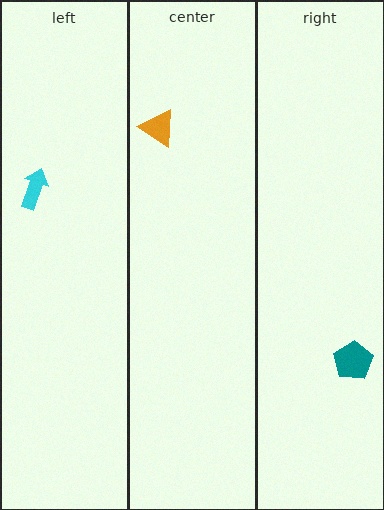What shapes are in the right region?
The teal pentagon.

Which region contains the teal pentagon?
The right region.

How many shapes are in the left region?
1.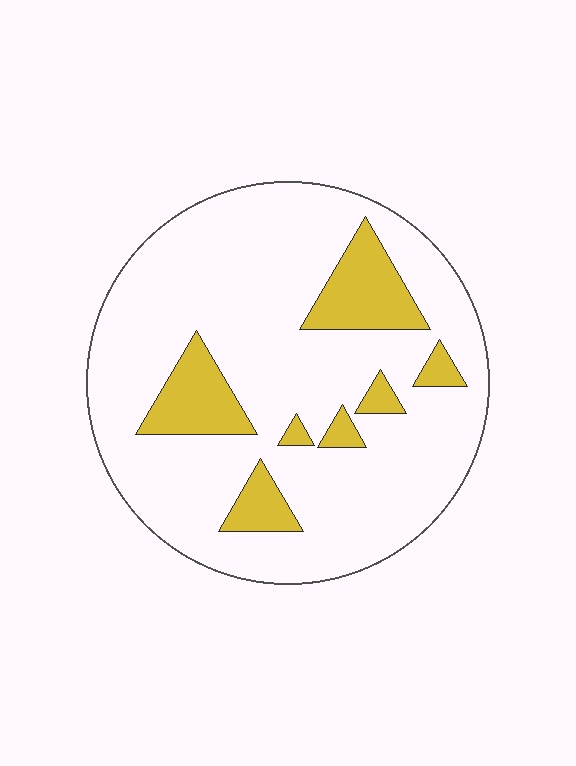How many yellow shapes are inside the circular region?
7.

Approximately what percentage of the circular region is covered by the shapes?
Approximately 15%.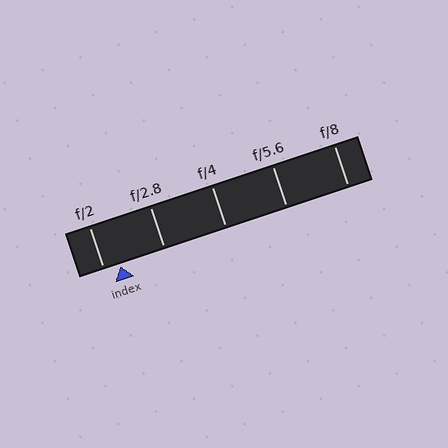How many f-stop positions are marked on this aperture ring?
There are 5 f-stop positions marked.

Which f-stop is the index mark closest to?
The index mark is closest to f/2.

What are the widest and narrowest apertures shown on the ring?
The widest aperture shown is f/2 and the narrowest is f/8.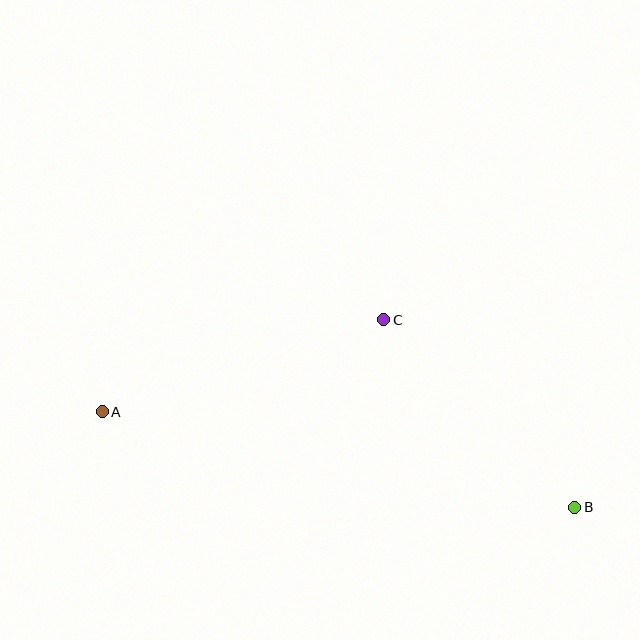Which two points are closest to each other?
Points B and C are closest to each other.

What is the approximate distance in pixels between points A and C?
The distance between A and C is approximately 296 pixels.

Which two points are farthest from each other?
Points A and B are farthest from each other.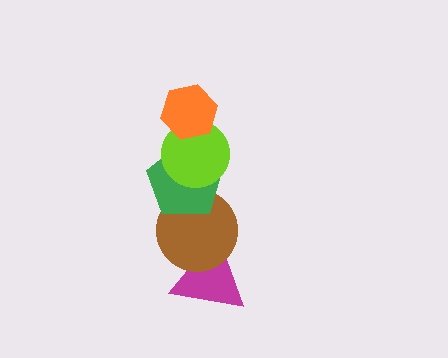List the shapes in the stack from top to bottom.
From top to bottom: the orange hexagon, the lime circle, the green pentagon, the brown circle, the magenta triangle.